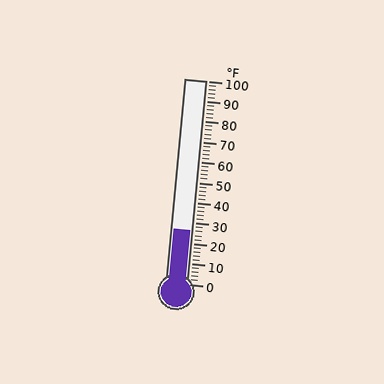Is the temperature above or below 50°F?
The temperature is below 50°F.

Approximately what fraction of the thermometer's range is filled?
The thermometer is filled to approximately 25% of its range.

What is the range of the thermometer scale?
The thermometer scale ranges from 0°F to 100°F.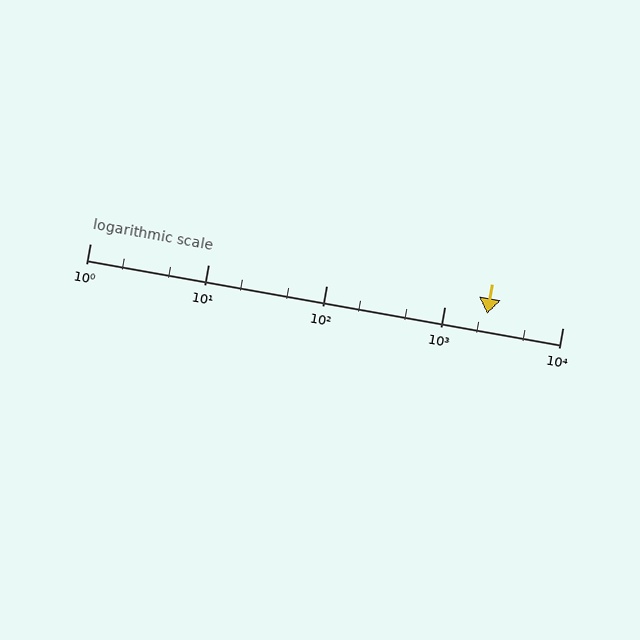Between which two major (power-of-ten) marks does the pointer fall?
The pointer is between 1000 and 10000.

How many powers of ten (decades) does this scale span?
The scale spans 4 decades, from 1 to 10000.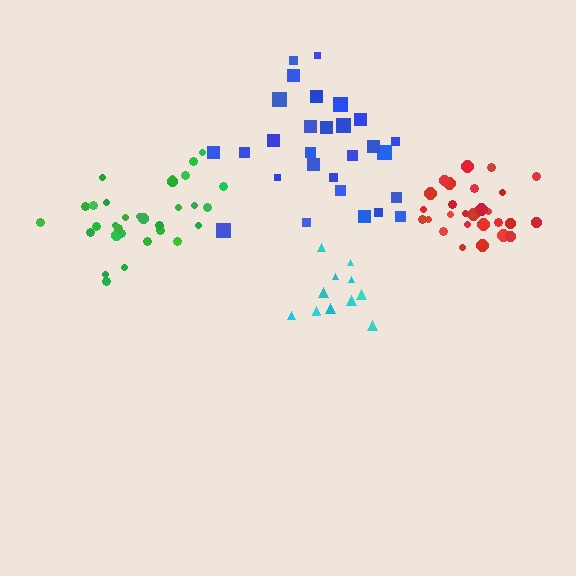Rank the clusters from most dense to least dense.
red, cyan, green, blue.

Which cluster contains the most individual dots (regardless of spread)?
Green (31).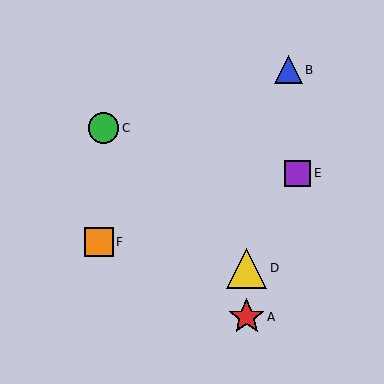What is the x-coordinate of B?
Object B is at x≈288.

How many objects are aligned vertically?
2 objects (A, D) are aligned vertically.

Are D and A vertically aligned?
Yes, both are at x≈247.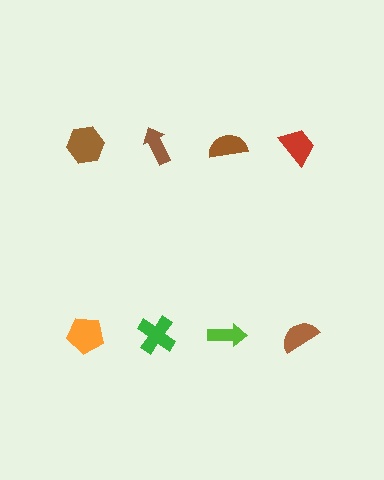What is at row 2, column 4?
A brown semicircle.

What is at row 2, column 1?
An orange pentagon.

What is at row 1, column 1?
A brown hexagon.